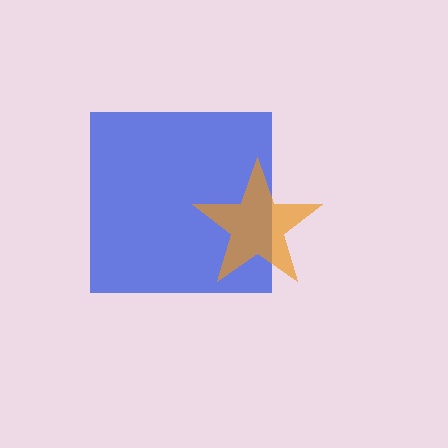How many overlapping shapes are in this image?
There are 2 overlapping shapes in the image.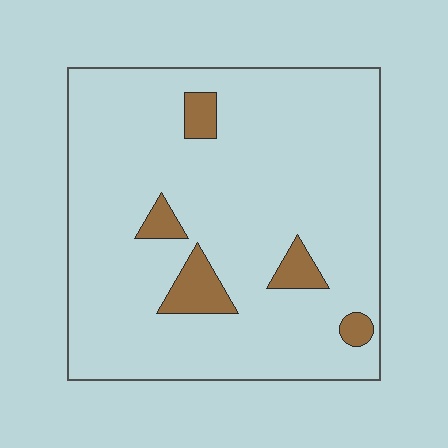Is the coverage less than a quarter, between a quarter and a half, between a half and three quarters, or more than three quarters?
Less than a quarter.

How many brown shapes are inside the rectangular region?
5.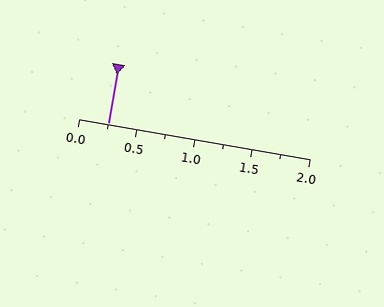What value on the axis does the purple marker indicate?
The marker indicates approximately 0.25.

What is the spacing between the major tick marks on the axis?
The major ticks are spaced 0.5 apart.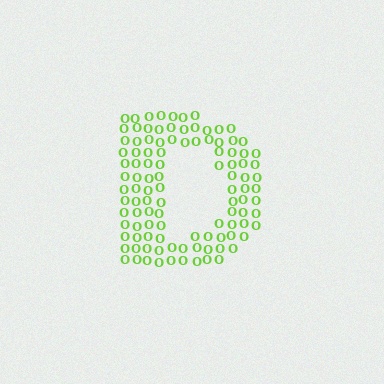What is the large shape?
The large shape is the letter D.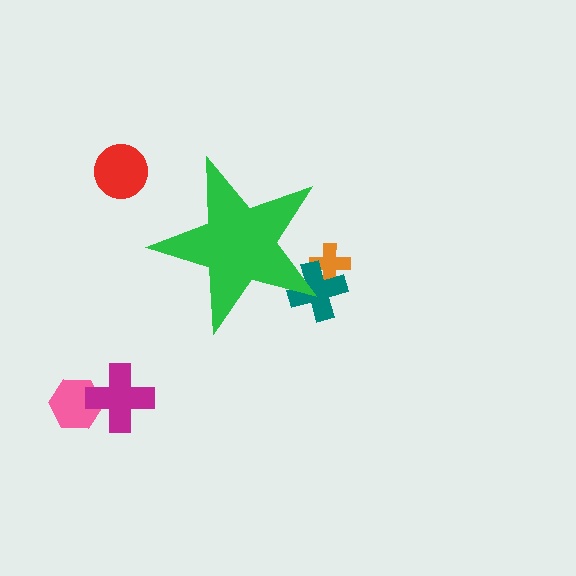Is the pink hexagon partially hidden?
No, the pink hexagon is fully visible.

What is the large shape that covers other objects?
A green star.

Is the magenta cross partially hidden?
No, the magenta cross is fully visible.